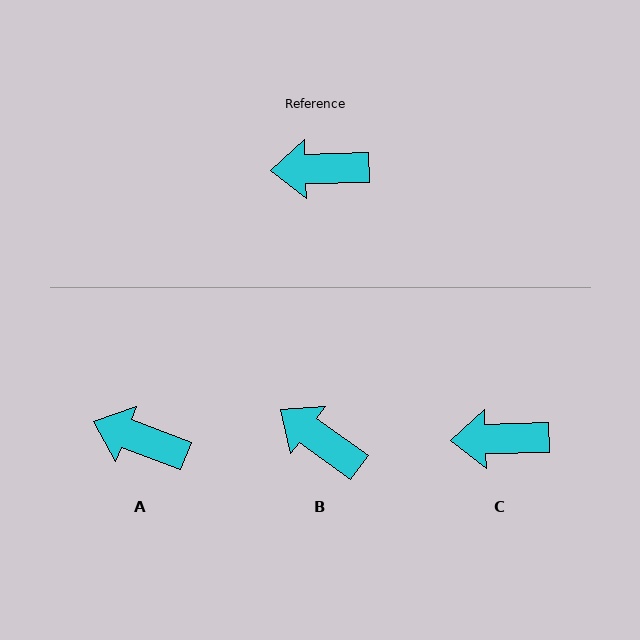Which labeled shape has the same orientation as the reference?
C.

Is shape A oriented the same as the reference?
No, it is off by about 22 degrees.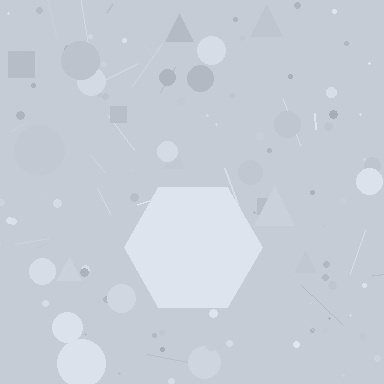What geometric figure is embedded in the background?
A hexagon is embedded in the background.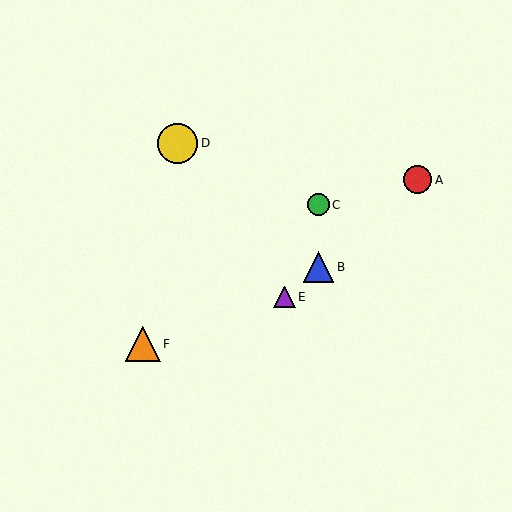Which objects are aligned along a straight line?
Objects A, B, E are aligned along a straight line.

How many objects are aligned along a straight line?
3 objects (A, B, E) are aligned along a straight line.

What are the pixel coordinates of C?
Object C is at (319, 205).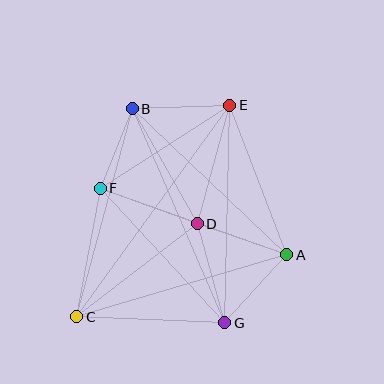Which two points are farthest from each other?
Points C and E are farthest from each other.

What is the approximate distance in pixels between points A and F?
The distance between A and F is approximately 198 pixels.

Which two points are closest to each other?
Points B and F are closest to each other.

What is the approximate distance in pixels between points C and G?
The distance between C and G is approximately 148 pixels.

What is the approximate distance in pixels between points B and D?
The distance between B and D is approximately 132 pixels.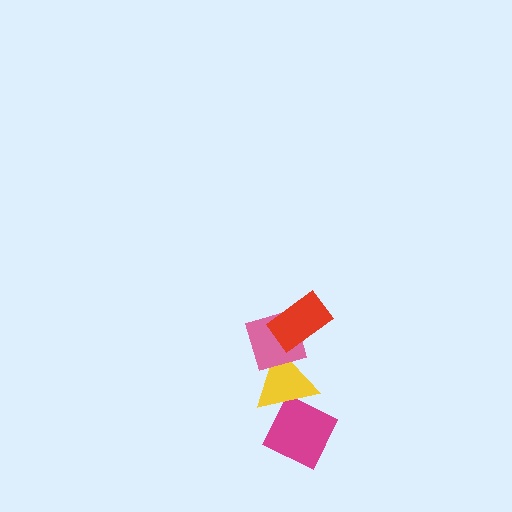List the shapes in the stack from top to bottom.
From top to bottom: the red rectangle, the pink diamond, the yellow triangle, the magenta diamond.